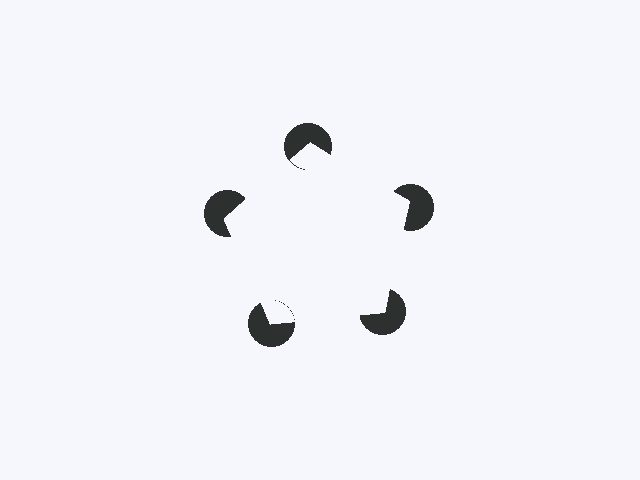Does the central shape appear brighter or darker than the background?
It typically appears slightly brighter than the background, even though no actual brightness change is drawn.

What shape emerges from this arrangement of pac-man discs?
An illusory pentagon — its edges are inferred from the aligned wedge cuts in the pac-man discs, not physically drawn.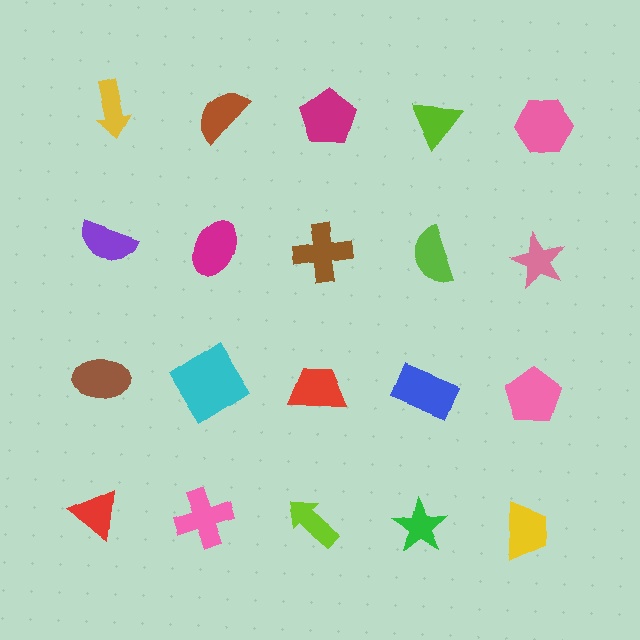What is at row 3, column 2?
A cyan diamond.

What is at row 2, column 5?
A pink star.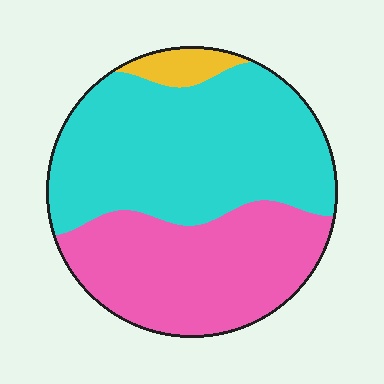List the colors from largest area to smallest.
From largest to smallest: cyan, pink, yellow.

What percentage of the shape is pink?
Pink takes up about two fifths (2/5) of the shape.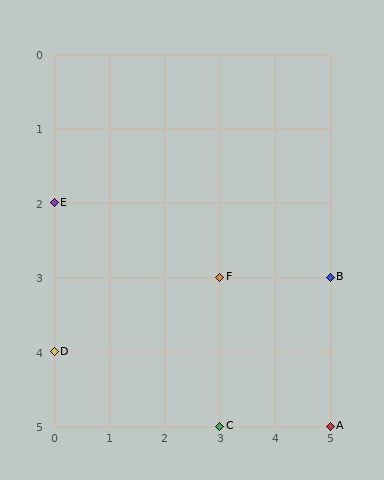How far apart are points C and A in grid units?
Points C and A are 2 columns apart.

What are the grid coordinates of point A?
Point A is at grid coordinates (5, 5).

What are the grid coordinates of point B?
Point B is at grid coordinates (5, 3).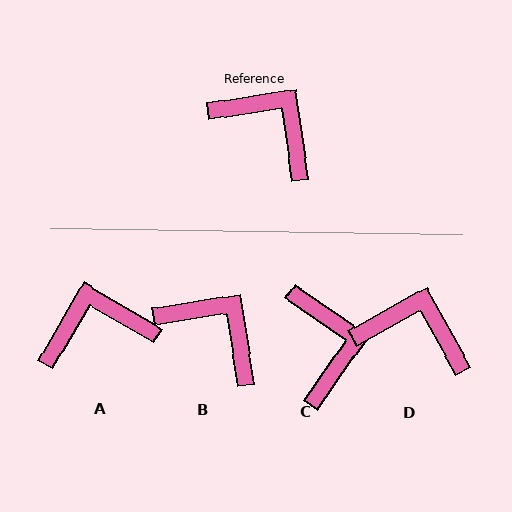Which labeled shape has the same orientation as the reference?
B.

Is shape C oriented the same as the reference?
No, it is off by about 43 degrees.